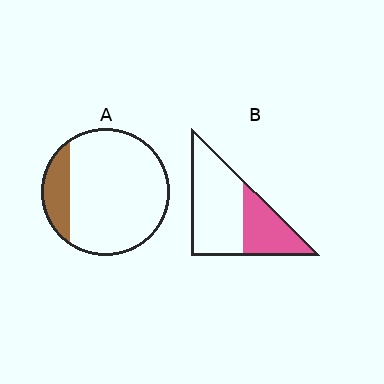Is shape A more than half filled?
No.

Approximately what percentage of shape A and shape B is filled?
A is approximately 15% and B is approximately 35%.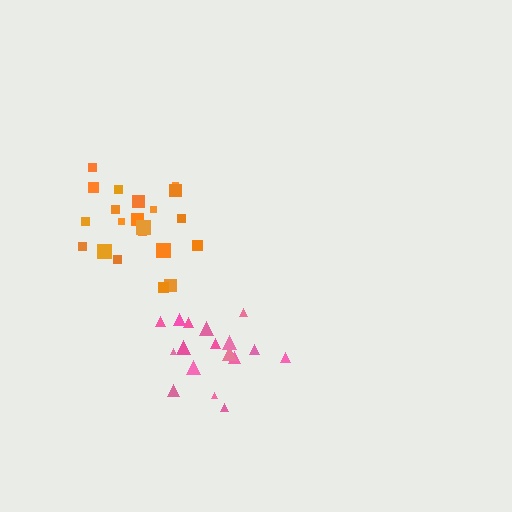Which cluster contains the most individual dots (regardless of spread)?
Orange (21).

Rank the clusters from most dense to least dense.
pink, orange.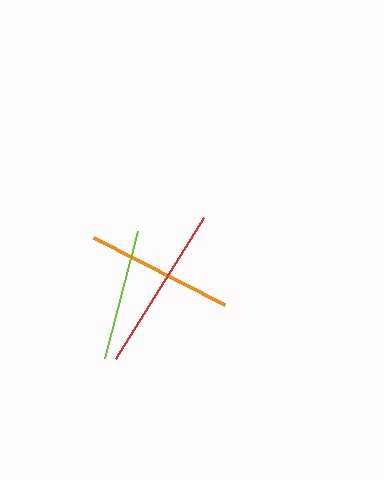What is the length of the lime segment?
The lime segment is approximately 131 pixels long.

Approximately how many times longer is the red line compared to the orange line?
The red line is approximately 1.1 times the length of the orange line.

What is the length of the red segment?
The red segment is approximately 166 pixels long.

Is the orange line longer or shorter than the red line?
The red line is longer than the orange line.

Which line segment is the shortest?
The lime line is the shortest at approximately 131 pixels.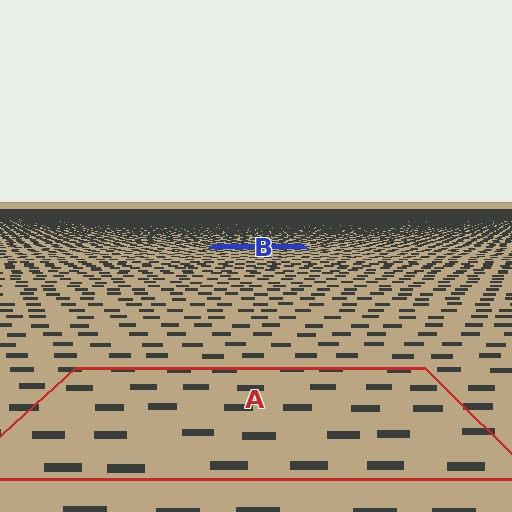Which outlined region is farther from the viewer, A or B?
Region B is farther from the viewer — the texture elements inside it appear smaller and more densely packed.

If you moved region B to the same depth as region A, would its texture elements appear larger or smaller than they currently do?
They would appear larger. At a closer depth, the same texture elements are projected at a bigger on-screen size.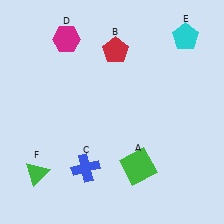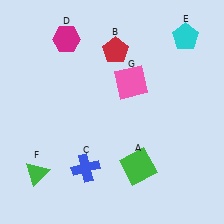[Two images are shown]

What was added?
A pink square (G) was added in Image 2.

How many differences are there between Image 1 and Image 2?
There is 1 difference between the two images.